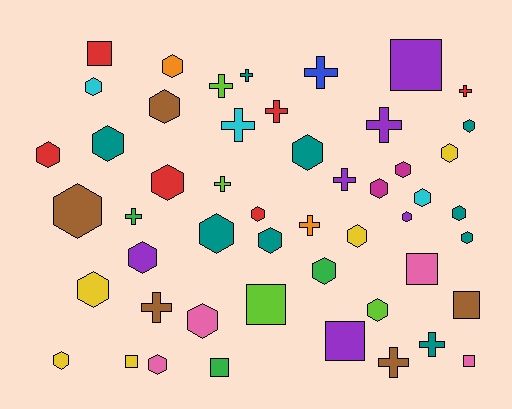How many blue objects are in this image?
There is 1 blue object.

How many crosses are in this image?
There are 14 crosses.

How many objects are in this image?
There are 50 objects.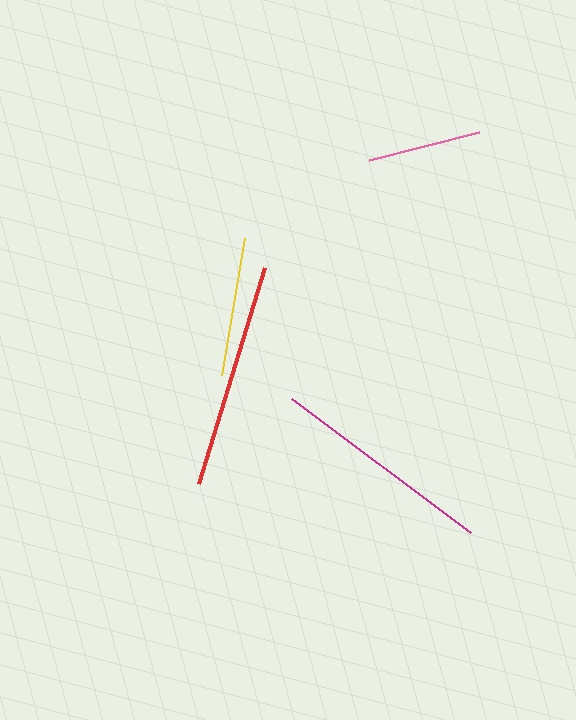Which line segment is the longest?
The red line is the longest at approximately 226 pixels.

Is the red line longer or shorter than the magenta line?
The red line is longer than the magenta line.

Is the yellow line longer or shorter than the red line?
The red line is longer than the yellow line.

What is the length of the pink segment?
The pink segment is approximately 114 pixels long.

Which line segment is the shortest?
The pink line is the shortest at approximately 114 pixels.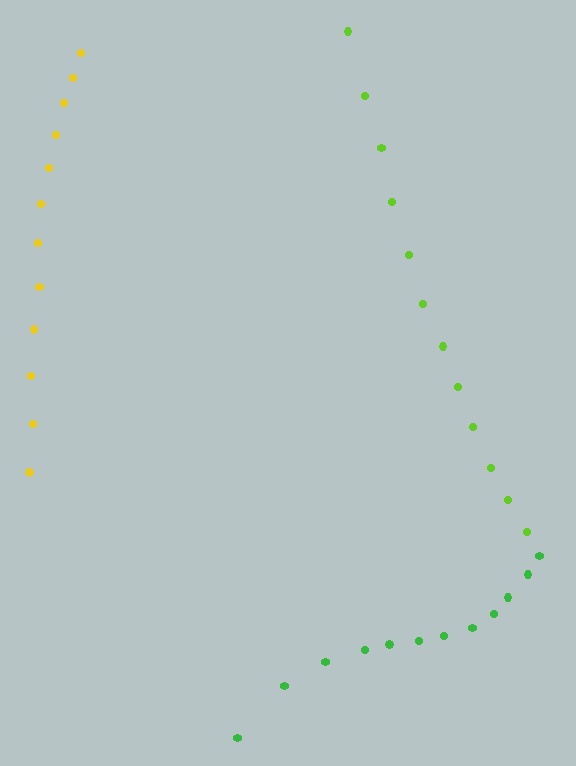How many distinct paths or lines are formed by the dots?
There are 3 distinct paths.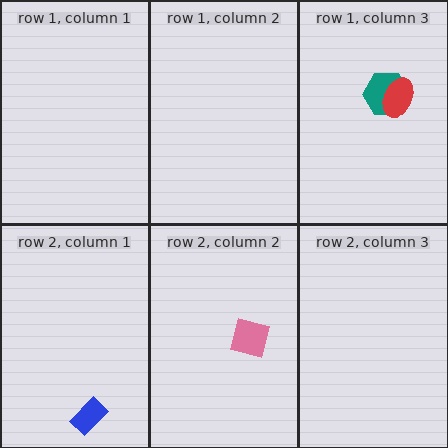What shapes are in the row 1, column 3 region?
The teal hexagon, the red ellipse.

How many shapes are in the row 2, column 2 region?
1.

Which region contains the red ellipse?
The row 1, column 3 region.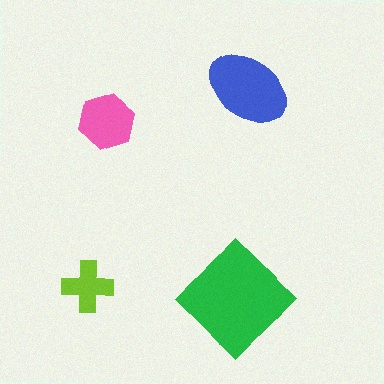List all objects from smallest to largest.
The lime cross, the pink hexagon, the blue ellipse, the green diamond.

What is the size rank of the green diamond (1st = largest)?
1st.